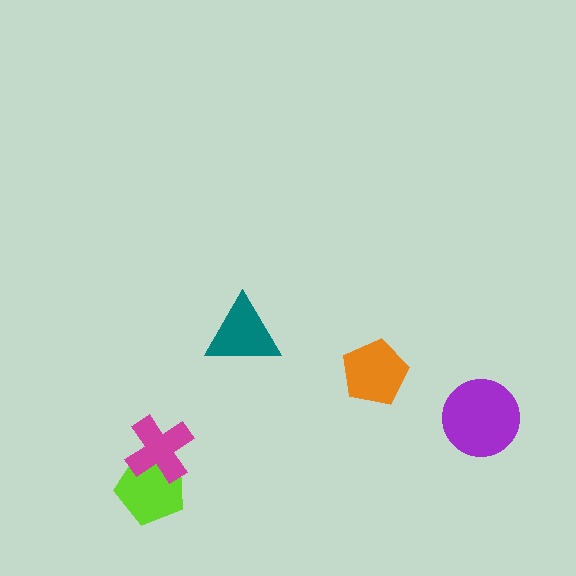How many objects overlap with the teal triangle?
0 objects overlap with the teal triangle.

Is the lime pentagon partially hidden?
Yes, it is partially covered by another shape.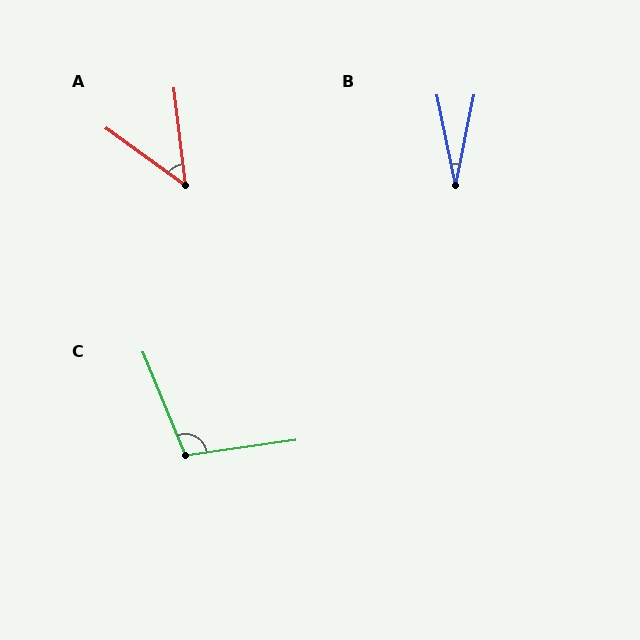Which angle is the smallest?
B, at approximately 23 degrees.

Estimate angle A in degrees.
Approximately 47 degrees.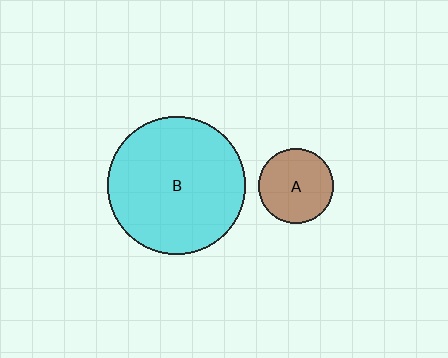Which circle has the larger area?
Circle B (cyan).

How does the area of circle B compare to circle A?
Approximately 3.4 times.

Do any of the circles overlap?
No, none of the circles overlap.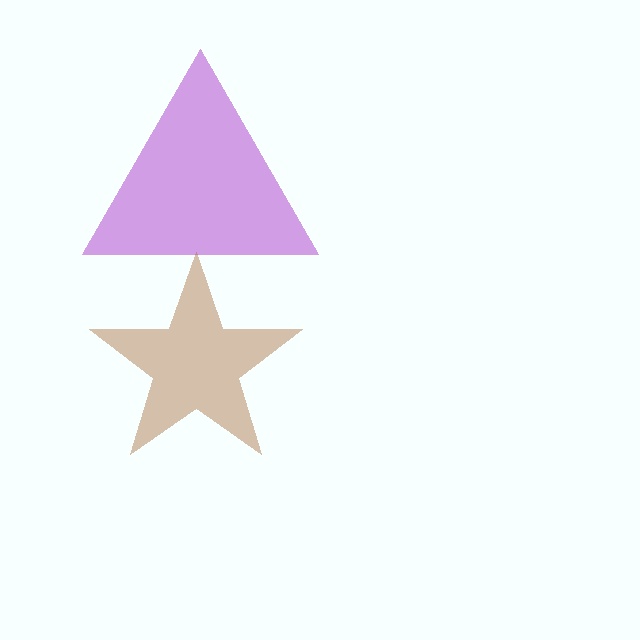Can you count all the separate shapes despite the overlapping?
Yes, there are 2 separate shapes.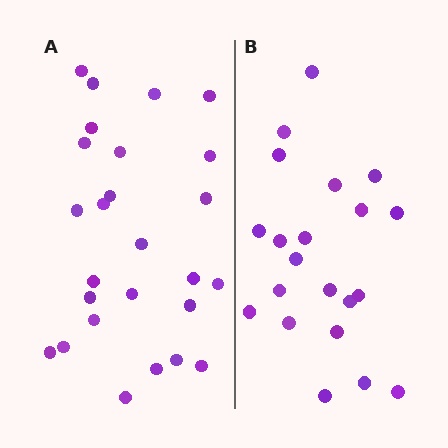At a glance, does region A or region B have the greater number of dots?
Region A (the left region) has more dots.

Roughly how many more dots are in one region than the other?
Region A has about 5 more dots than region B.